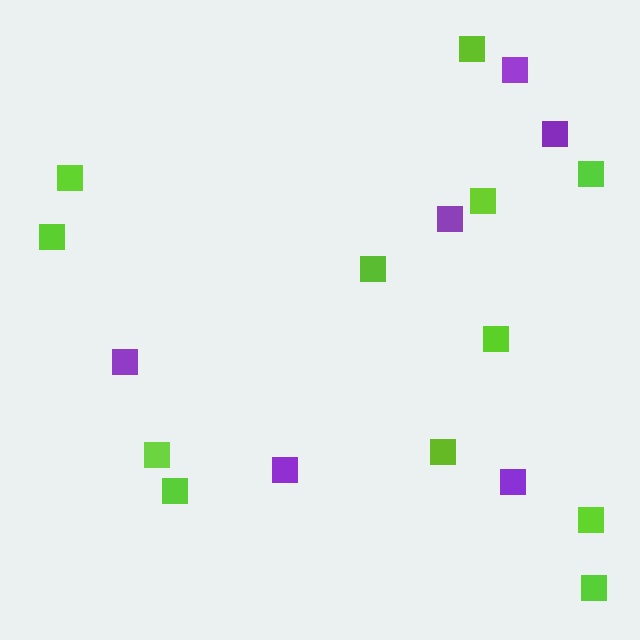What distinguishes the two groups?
There are 2 groups: one group of purple squares (6) and one group of lime squares (12).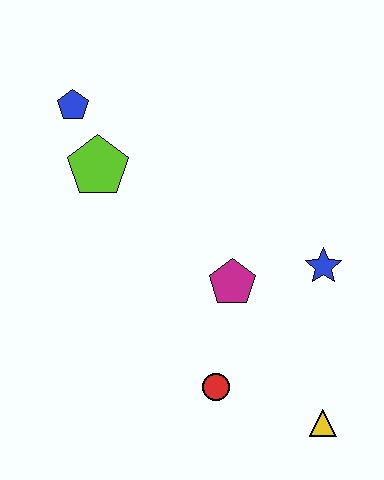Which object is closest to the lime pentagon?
The blue pentagon is closest to the lime pentagon.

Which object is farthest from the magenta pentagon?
The blue pentagon is farthest from the magenta pentagon.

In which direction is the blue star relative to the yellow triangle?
The blue star is above the yellow triangle.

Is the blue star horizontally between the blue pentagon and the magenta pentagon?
No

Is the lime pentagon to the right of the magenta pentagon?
No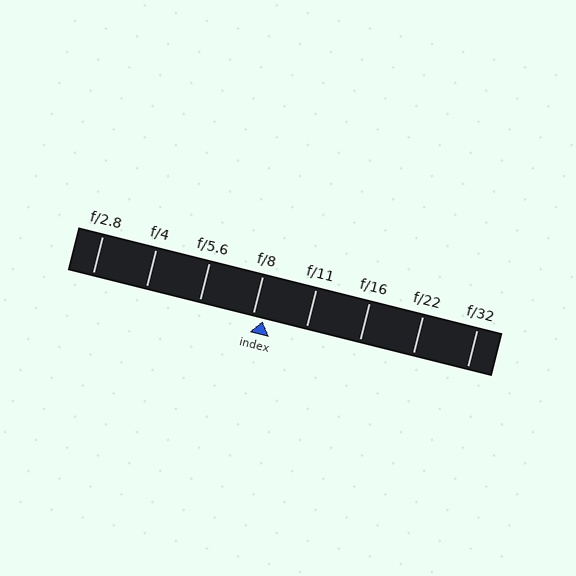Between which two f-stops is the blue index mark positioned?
The index mark is between f/8 and f/11.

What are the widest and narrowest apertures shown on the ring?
The widest aperture shown is f/2.8 and the narrowest is f/32.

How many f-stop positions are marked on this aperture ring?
There are 8 f-stop positions marked.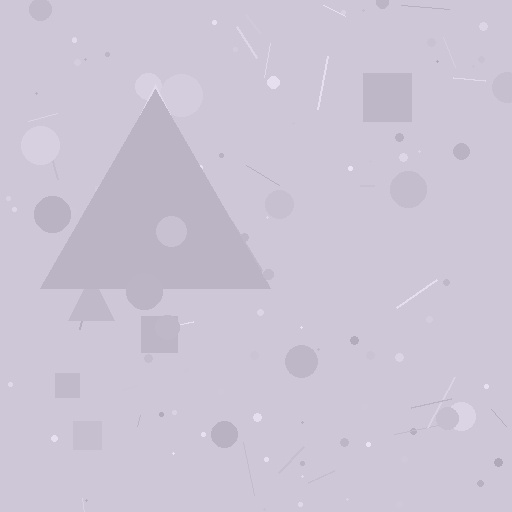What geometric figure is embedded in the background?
A triangle is embedded in the background.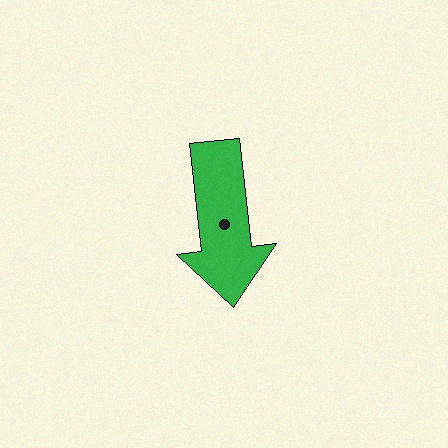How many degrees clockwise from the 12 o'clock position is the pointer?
Approximately 174 degrees.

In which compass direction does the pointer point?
South.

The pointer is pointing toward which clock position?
Roughly 6 o'clock.